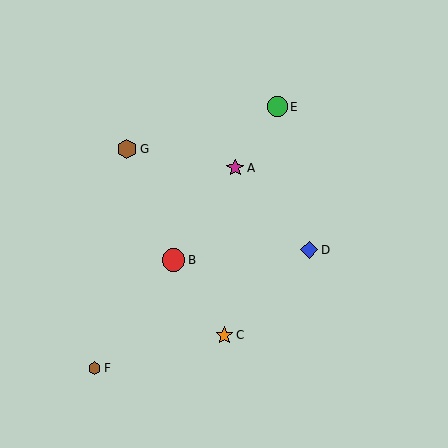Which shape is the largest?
The red circle (labeled B) is the largest.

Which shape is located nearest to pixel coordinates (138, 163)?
The brown hexagon (labeled G) at (127, 149) is nearest to that location.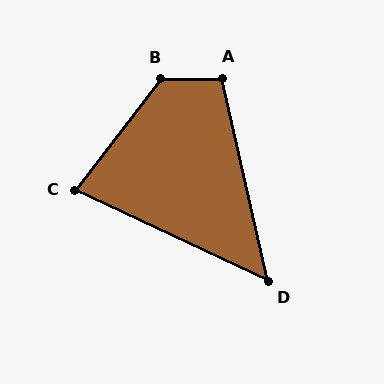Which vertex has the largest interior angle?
B, at approximately 128 degrees.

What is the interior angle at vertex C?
Approximately 78 degrees (acute).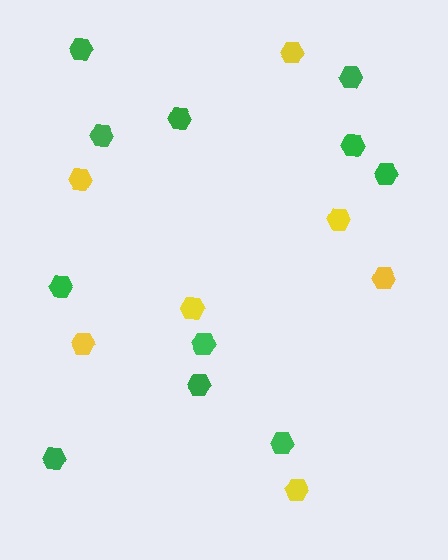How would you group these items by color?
There are 2 groups: one group of green hexagons (11) and one group of yellow hexagons (7).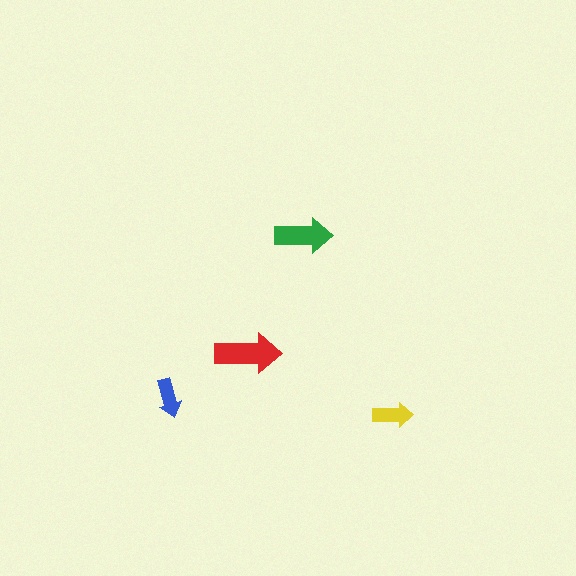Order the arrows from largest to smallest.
the red one, the green one, the yellow one, the blue one.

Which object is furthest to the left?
The blue arrow is leftmost.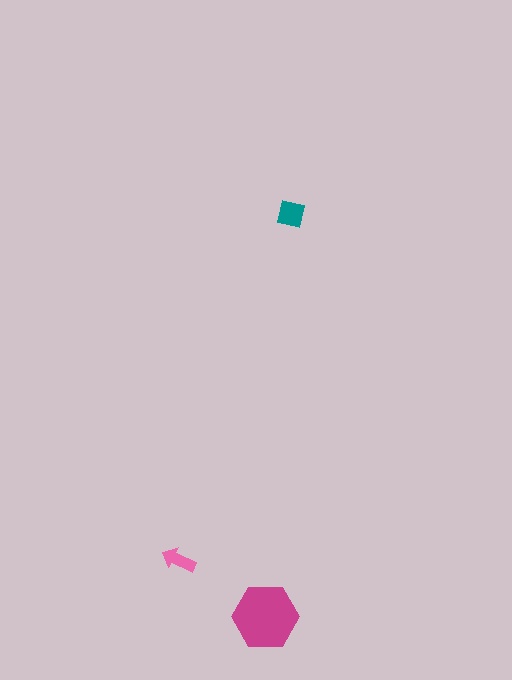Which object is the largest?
The magenta hexagon.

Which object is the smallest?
The pink arrow.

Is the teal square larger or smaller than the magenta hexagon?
Smaller.